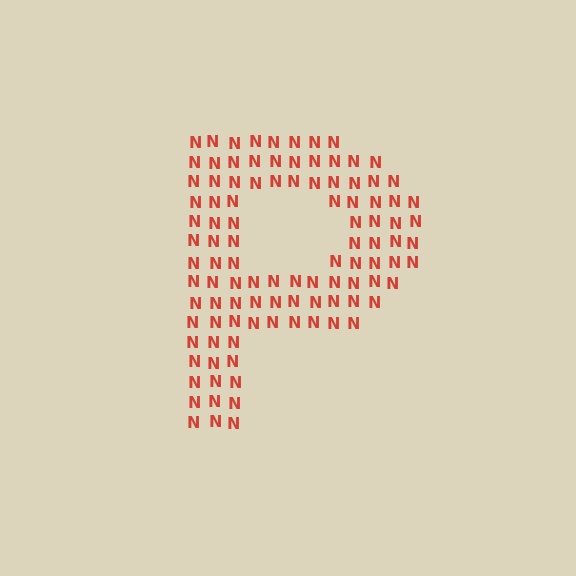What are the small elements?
The small elements are letter N's.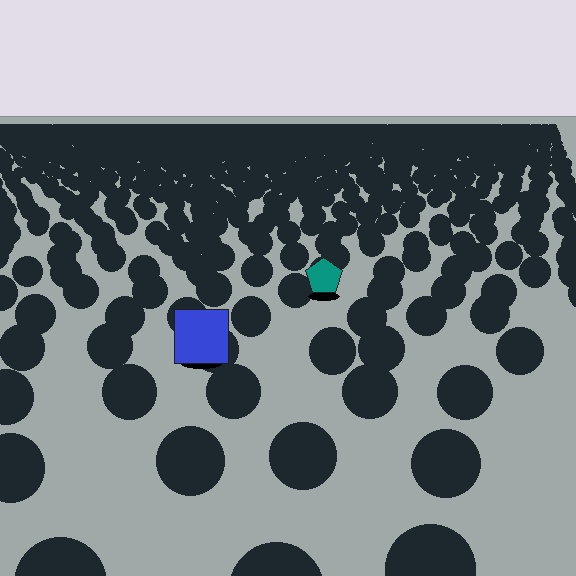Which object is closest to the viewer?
The blue square is closest. The texture marks near it are larger and more spread out.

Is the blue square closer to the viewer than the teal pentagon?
Yes. The blue square is closer — you can tell from the texture gradient: the ground texture is coarser near it.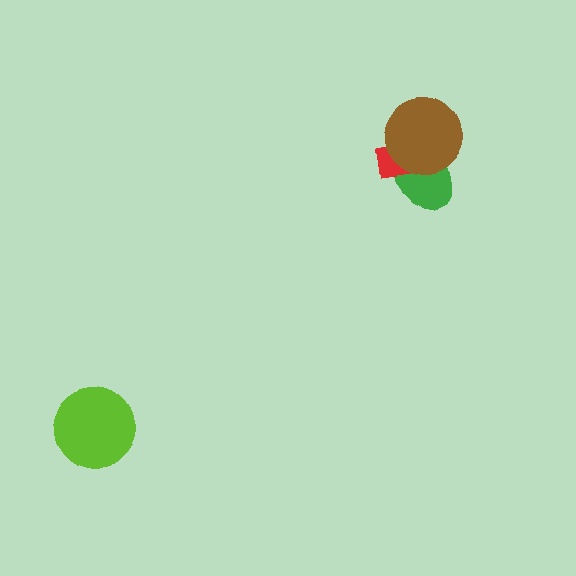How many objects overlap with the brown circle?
2 objects overlap with the brown circle.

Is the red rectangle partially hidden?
Yes, it is partially covered by another shape.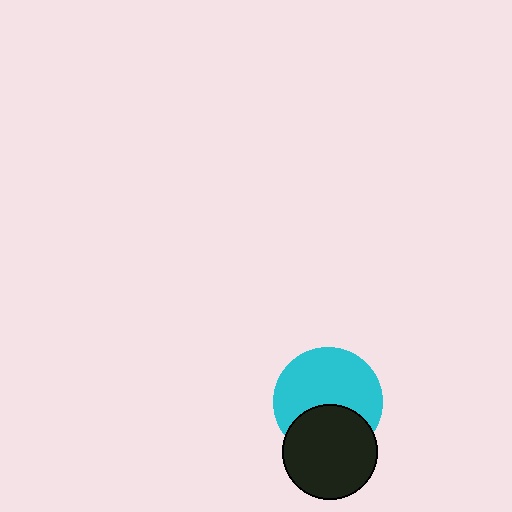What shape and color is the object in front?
The object in front is a black circle.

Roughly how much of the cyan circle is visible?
About half of it is visible (roughly 65%).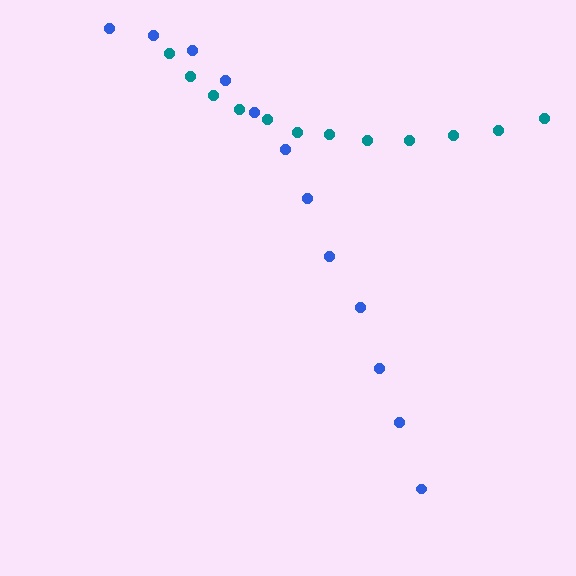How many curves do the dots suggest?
There are 2 distinct paths.